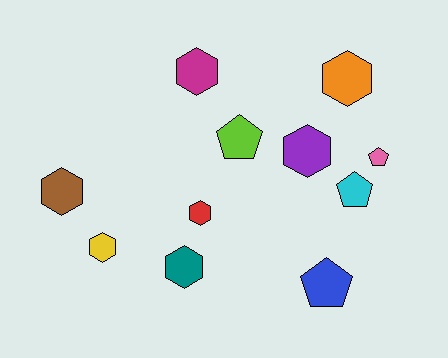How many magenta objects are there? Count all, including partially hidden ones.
There is 1 magenta object.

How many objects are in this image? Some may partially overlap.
There are 11 objects.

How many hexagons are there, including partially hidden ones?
There are 7 hexagons.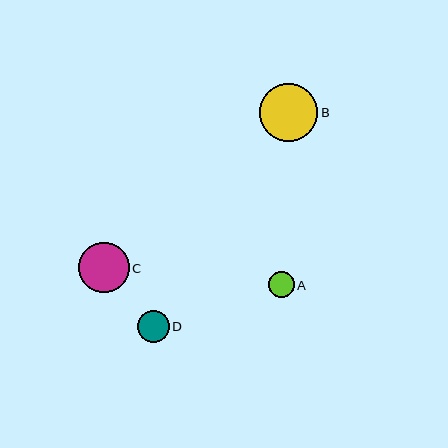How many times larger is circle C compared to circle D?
Circle C is approximately 1.6 times the size of circle D.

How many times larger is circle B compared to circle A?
Circle B is approximately 2.3 times the size of circle A.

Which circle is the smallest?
Circle A is the smallest with a size of approximately 25 pixels.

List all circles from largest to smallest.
From largest to smallest: B, C, D, A.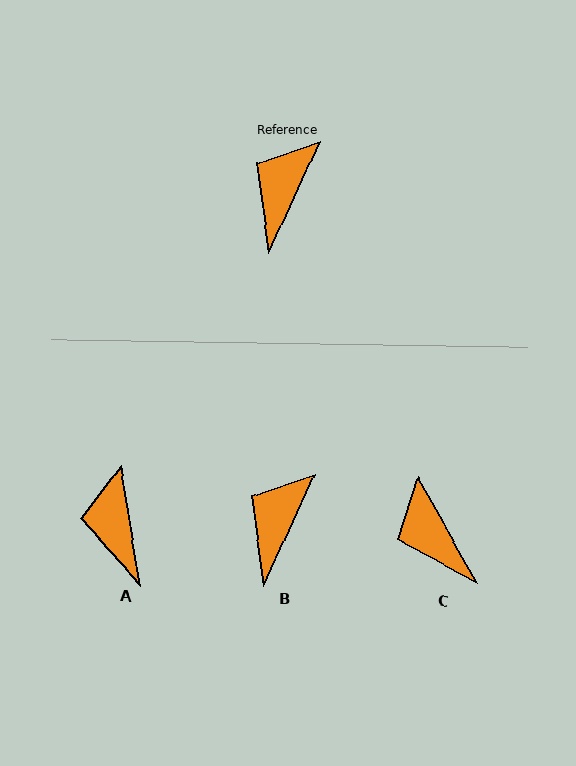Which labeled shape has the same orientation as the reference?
B.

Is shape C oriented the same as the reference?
No, it is off by about 54 degrees.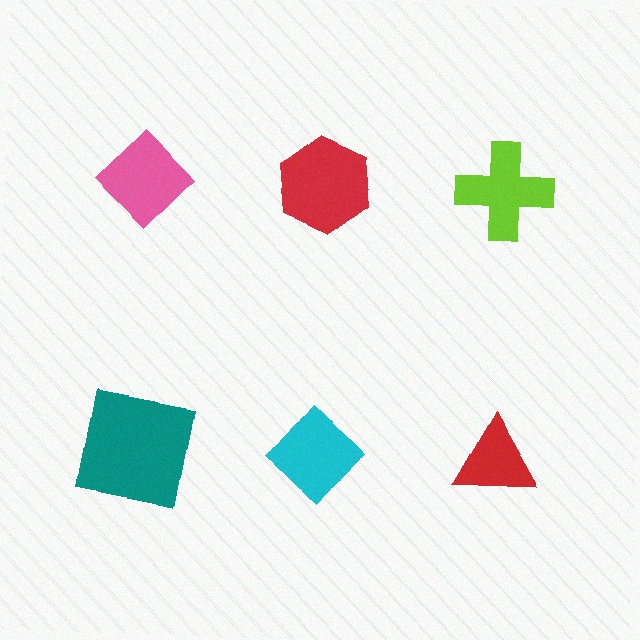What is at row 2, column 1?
A teal square.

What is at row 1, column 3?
A lime cross.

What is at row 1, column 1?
A pink diamond.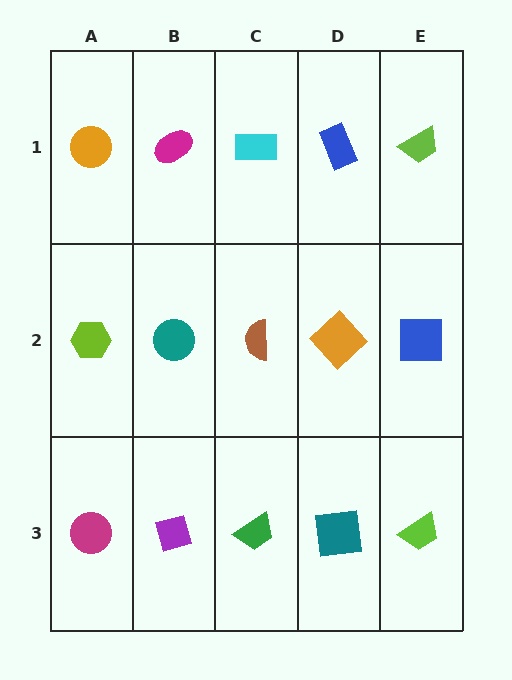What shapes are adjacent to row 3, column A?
A lime hexagon (row 2, column A), a purple square (row 3, column B).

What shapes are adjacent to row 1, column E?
A blue square (row 2, column E), a blue rectangle (row 1, column D).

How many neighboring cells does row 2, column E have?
3.